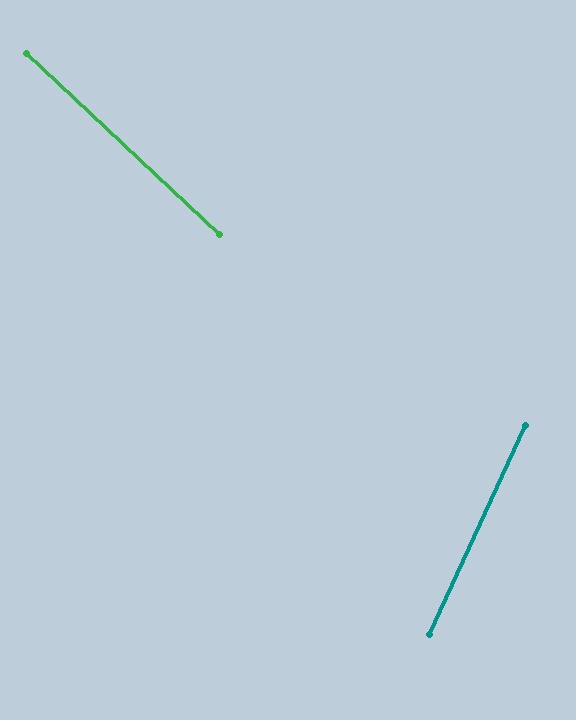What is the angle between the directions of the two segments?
Approximately 72 degrees.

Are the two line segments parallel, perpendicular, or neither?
Neither parallel nor perpendicular — they differ by about 72°.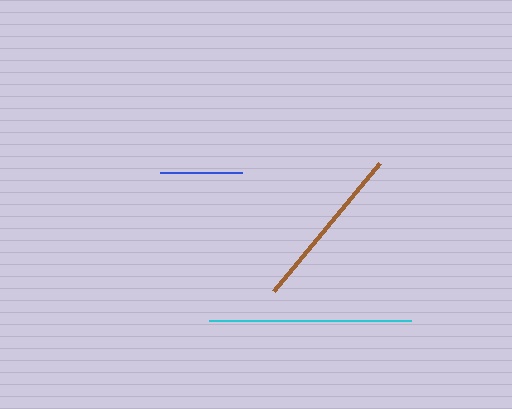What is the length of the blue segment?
The blue segment is approximately 82 pixels long.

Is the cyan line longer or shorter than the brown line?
The cyan line is longer than the brown line.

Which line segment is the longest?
The cyan line is the longest at approximately 202 pixels.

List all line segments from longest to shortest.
From longest to shortest: cyan, brown, blue.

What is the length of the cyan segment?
The cyan segment is approximately 202 pixels long.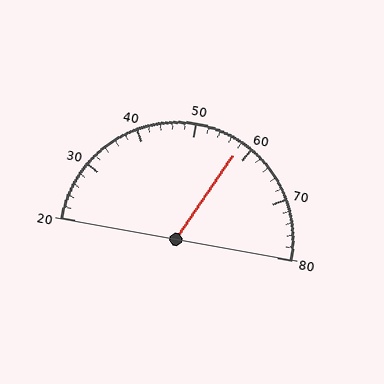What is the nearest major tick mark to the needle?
The nearest major tick mark is 60.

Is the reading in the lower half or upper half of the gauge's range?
The reading is in the upper half of the range (20 to 80).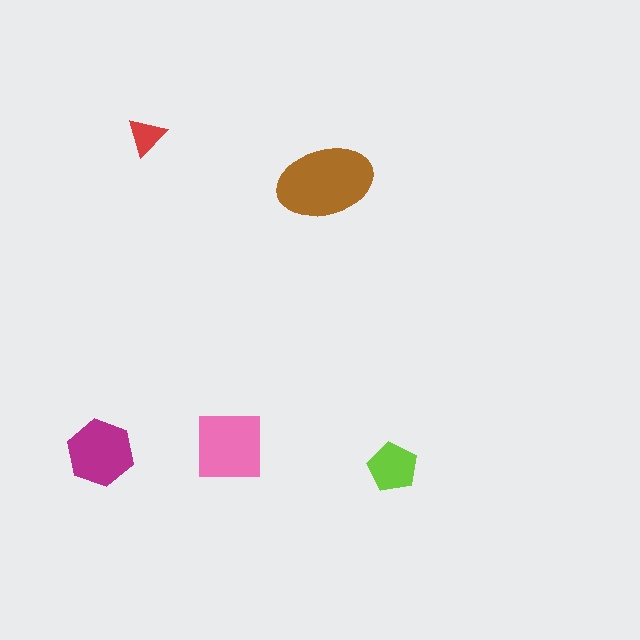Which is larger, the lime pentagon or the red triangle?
The lime pentagon.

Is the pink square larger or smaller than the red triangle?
Larger.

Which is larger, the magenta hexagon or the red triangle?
The magenta hexagon.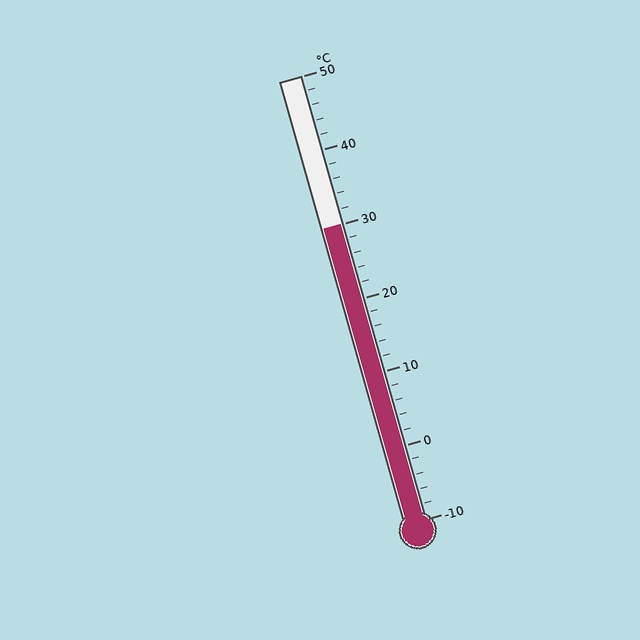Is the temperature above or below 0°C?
The temperature is above 0°C.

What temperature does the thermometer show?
The thermometer shows approximately 30°C.